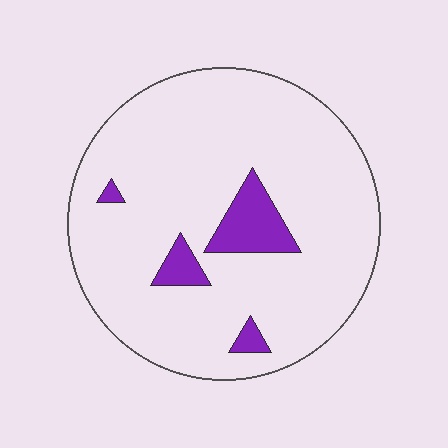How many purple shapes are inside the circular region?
4.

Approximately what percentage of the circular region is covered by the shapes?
Approximately 10%.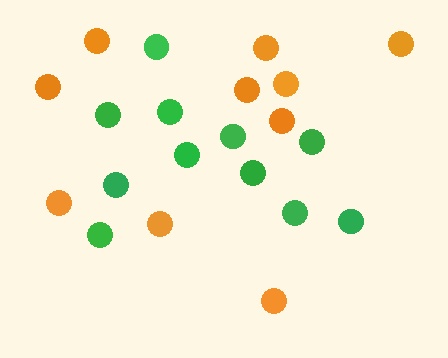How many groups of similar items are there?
There are 2 groups: one group of green circles (11) and one group of orange circles (10).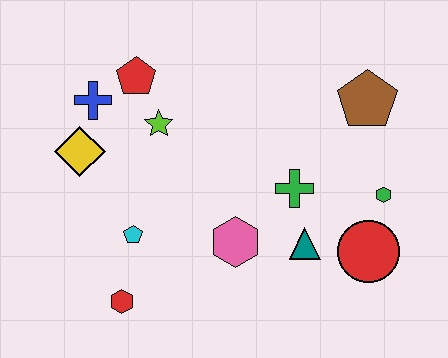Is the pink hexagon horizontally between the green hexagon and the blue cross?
Yes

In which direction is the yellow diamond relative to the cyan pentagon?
The yellow diamond is above the cyan pentagon.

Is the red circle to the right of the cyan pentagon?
Yes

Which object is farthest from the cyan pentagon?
The brown pentagon is farthest from the cyan pentagon.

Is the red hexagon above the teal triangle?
No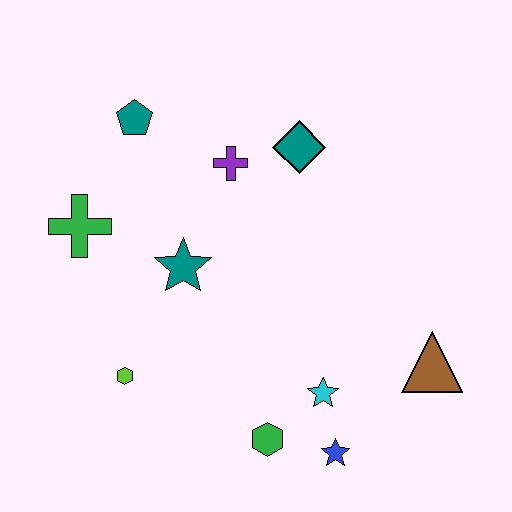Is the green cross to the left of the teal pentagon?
Yes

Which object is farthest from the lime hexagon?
The brown triangle is farthest from the lime hexagon.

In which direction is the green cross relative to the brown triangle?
The green cross is to the left of the brown triangle.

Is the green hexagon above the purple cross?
No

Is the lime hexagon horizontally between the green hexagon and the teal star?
No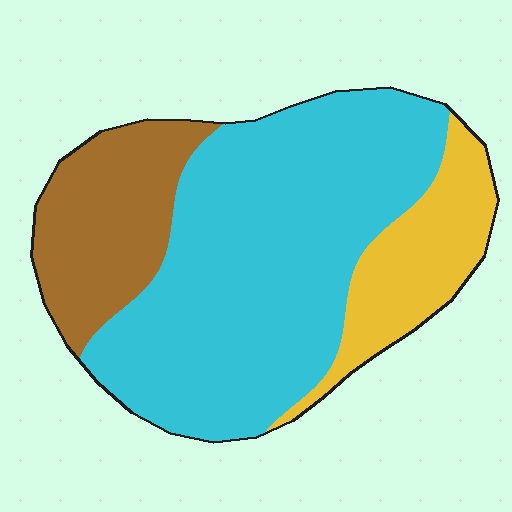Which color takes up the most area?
Cyan, at roughly 60%.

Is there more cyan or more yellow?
Cyan.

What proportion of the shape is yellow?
Yellow covers 17% of the shape.